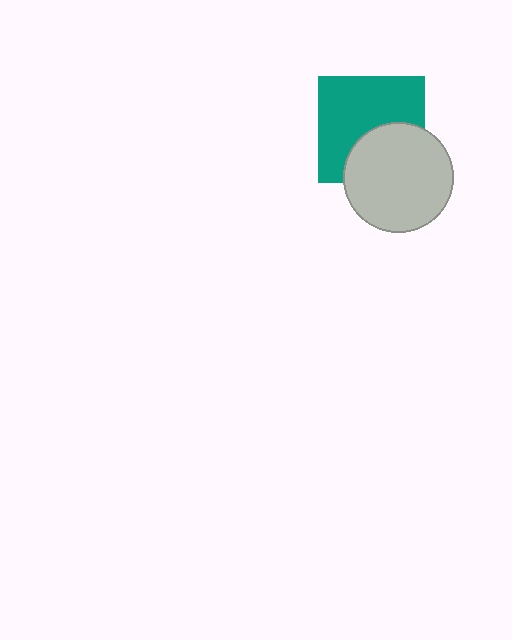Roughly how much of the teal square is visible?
About half of it is visible (roughly 63%).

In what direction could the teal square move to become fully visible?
The teal square could move up. That would shift it out from behind the light gray circle entirely.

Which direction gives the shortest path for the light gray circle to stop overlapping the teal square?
Moving down gives the shortest separation.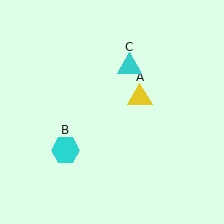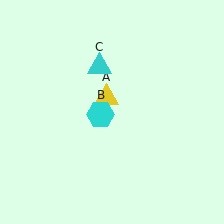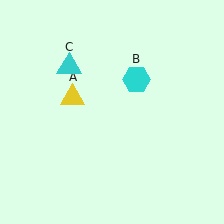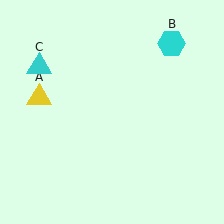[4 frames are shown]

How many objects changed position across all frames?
3 objects changed position: yellow triangle (object A), cyan hexagon (object B), cyan triangle (object C).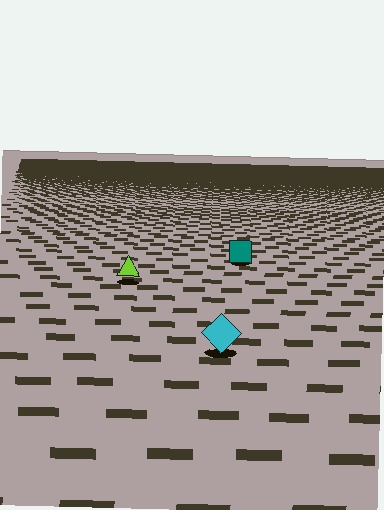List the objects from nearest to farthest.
From nearest to farthest: the cyan diamond, the lime triangle, the teal square.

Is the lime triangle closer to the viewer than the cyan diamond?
No. The cyan diamond is closer — you can tell from the texture gradient: the ground texture is coarser near it.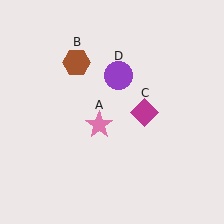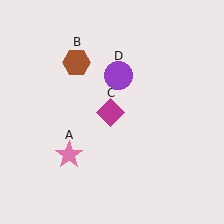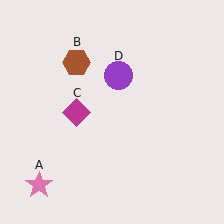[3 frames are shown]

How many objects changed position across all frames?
2 objects changed position: pink star (object A), magenta diamond (object C).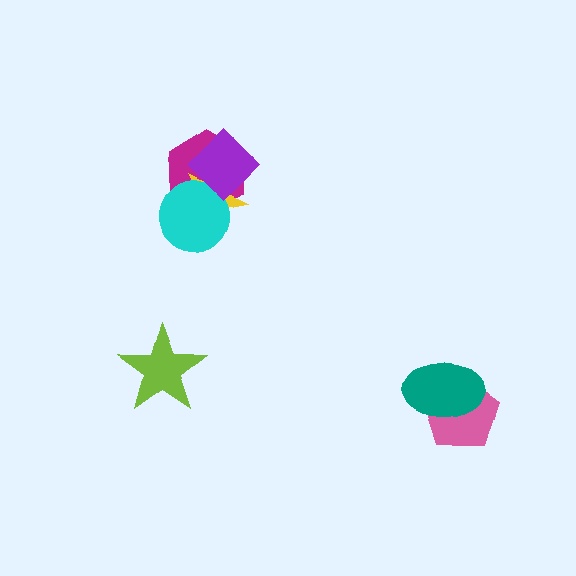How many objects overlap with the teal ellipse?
1 object overlaps with the teal ellipse.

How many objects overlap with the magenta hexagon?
3 objects overlap with the magenta hexagon.